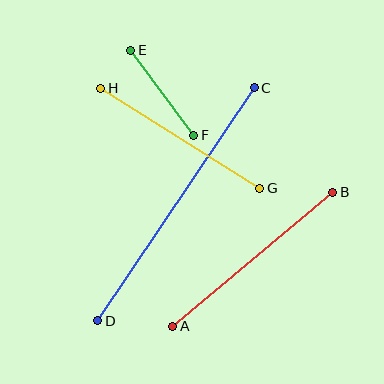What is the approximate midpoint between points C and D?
The midpoint is at approximately (176, 204) pixels.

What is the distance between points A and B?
The distance is approximately 209 pixels.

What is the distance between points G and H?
The distance is approximately 188 pixels.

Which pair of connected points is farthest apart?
Points C and D are farthest apart.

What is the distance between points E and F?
The distance is approximately 106 pixels.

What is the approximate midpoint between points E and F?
The midpoint is at approximately (162, 93) pixels.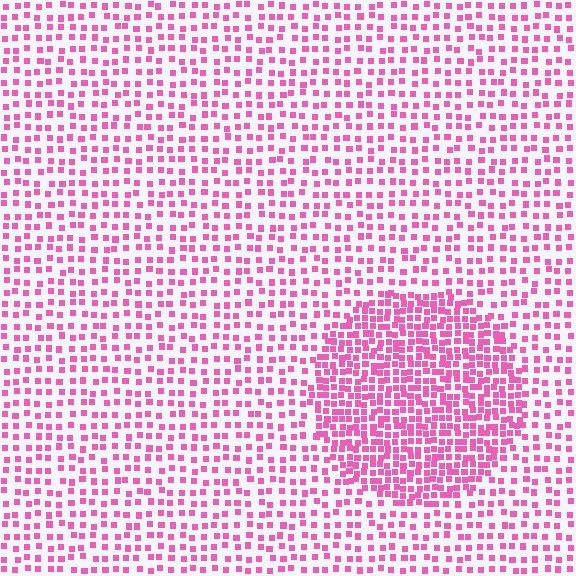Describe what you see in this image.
The image contains small pink elements arranged at two different densities. A circle-shaped region is visible where the elements are more densely packed than the surrounding area.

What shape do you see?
I see a circle.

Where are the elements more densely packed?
The elements are more densely packed inside the circle boundary.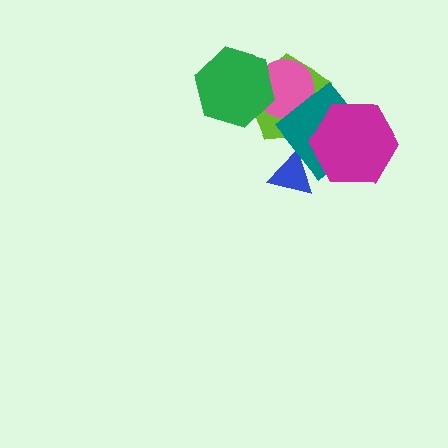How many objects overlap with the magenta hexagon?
2 objects overlap with the magenta hexagon.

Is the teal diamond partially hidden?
Yes, it is partially covered by another shape.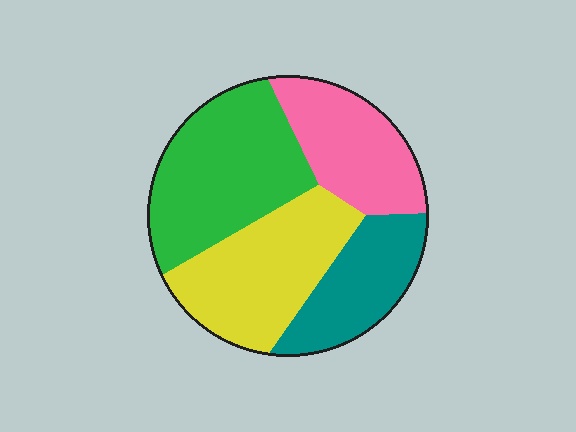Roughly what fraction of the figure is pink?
Pink takes up less than a quarter of the figure.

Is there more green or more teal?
Green.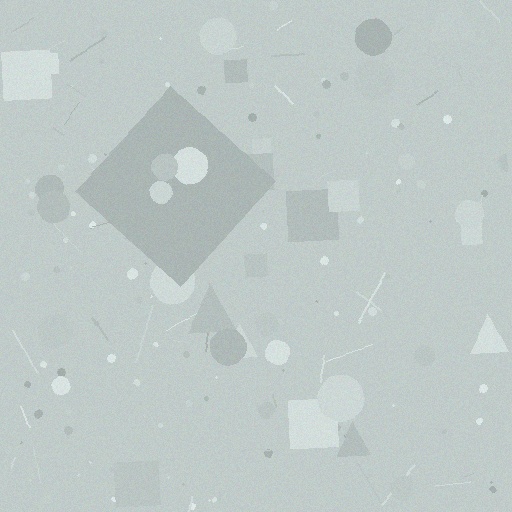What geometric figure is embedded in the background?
A diamond is embedded in the background.